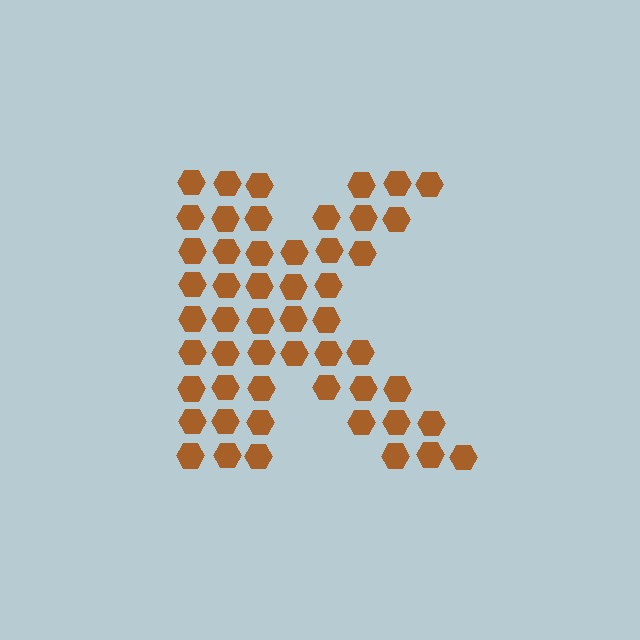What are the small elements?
The small elements are hexagons.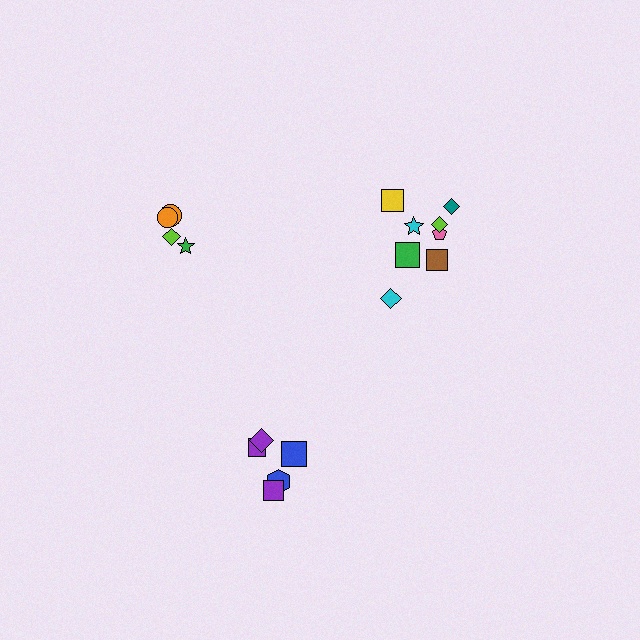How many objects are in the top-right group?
There are 8 objects.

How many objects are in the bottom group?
There are 5 objects.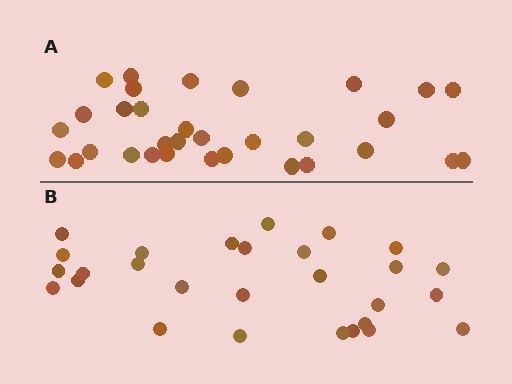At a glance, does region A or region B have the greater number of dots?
Region A (the top region) has more dots.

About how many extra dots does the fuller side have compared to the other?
Region A has about 4 more dots than region B.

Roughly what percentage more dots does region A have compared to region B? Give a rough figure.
About 15% more.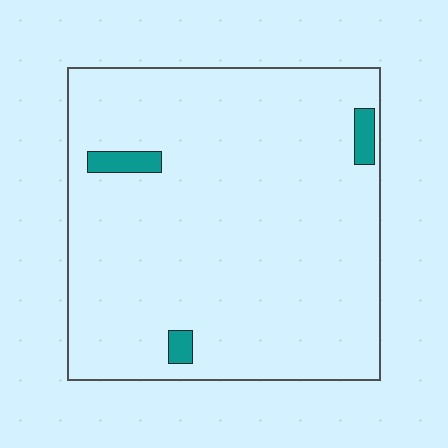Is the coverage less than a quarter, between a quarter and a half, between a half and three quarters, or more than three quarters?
Less than a quarter.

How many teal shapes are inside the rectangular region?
3.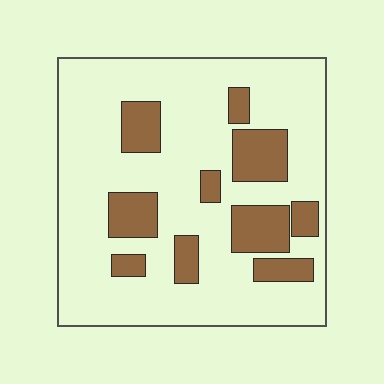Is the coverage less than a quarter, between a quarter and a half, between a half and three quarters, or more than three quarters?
Less than a quarter.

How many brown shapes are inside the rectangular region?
10.